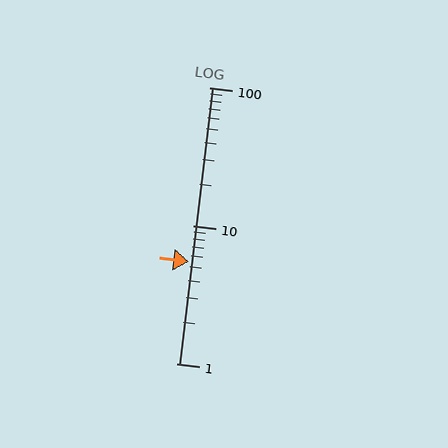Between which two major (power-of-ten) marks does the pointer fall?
The pointer is between 1 and 10.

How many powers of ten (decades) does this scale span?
The scale spans 2 decades, from 1 to 100.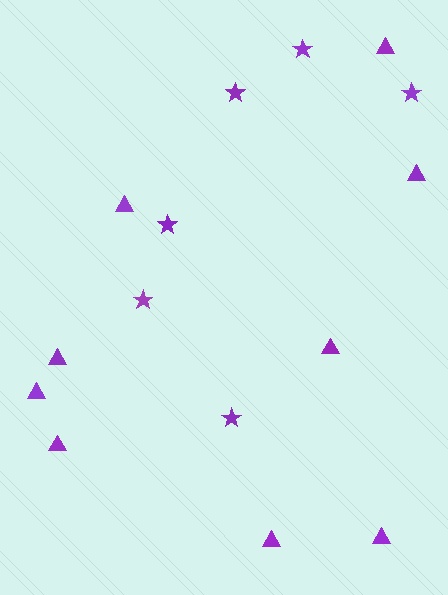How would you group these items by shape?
There are 2 groups: one group of triangles (9) and one group of stars (6).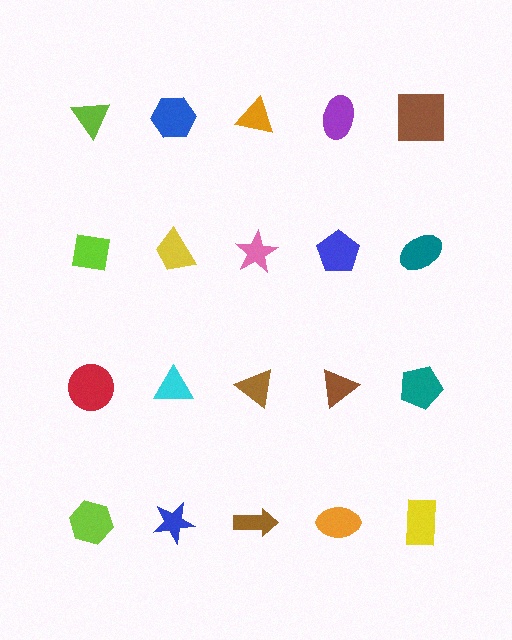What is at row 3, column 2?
A cyan triangle.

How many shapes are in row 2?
5 shapes.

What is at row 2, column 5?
A teal ellipse.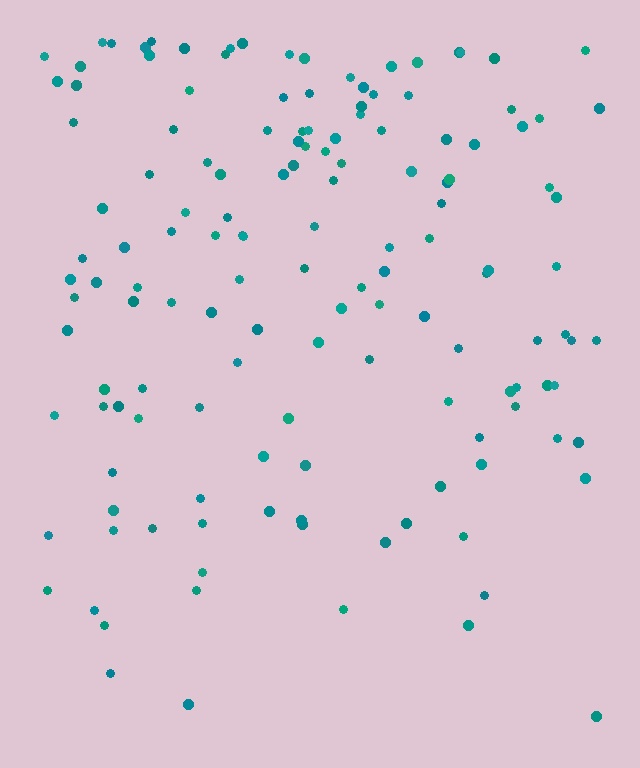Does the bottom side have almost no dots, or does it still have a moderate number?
Still a moderate number, just noticeably fewer than the top.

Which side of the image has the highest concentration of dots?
The top.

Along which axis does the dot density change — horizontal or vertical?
Vertical.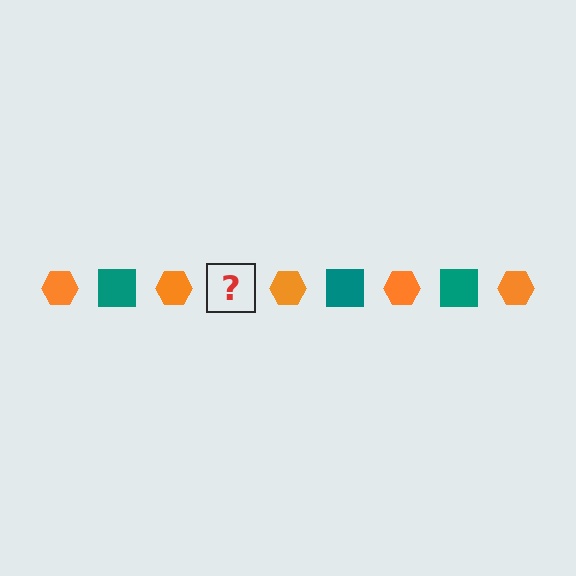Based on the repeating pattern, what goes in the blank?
The blank should be a teal square.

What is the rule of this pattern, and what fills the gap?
The rule is that the pattern alternates between orange hexagon and teal square. The gap should be filled with a teal square.